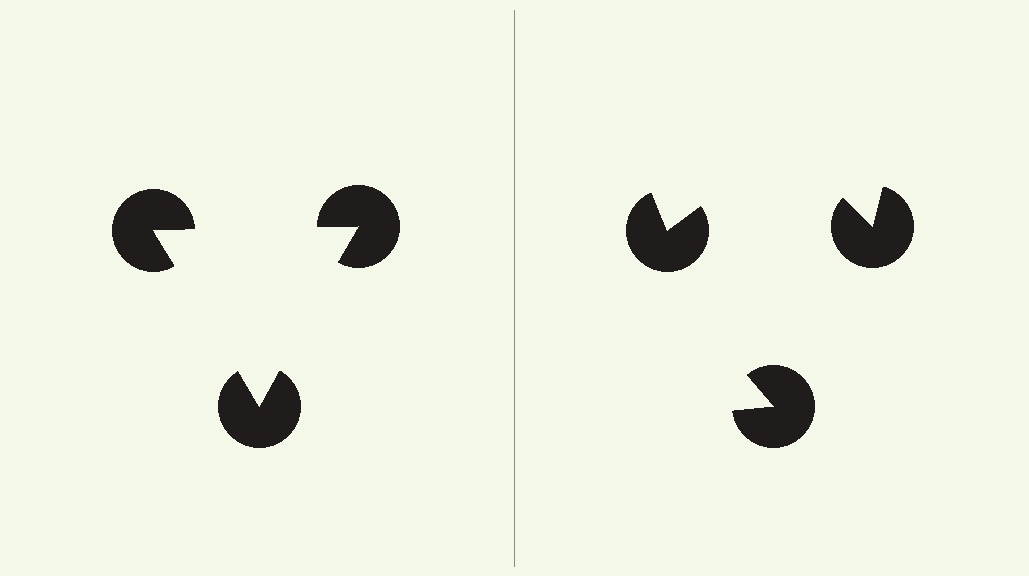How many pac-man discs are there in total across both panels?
6 — 3 on each side.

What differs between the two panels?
The pac-man discs are positioned identically on both sides; only the wedge orientations differ. On the left they align to a triangle; on the right they are misaligned.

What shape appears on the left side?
An illusory triangle.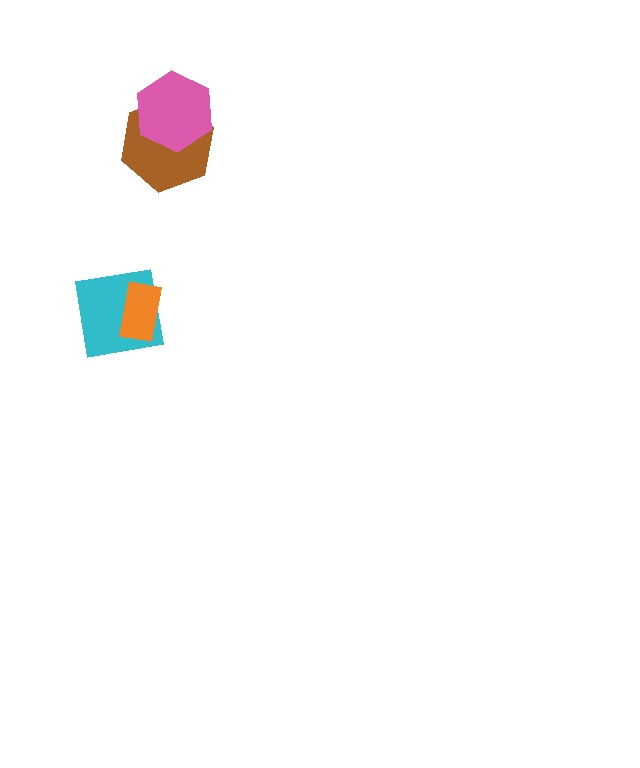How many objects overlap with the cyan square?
1 object overlaps with the cyan square.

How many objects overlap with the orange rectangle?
1 object overlaps with the orange rectangle.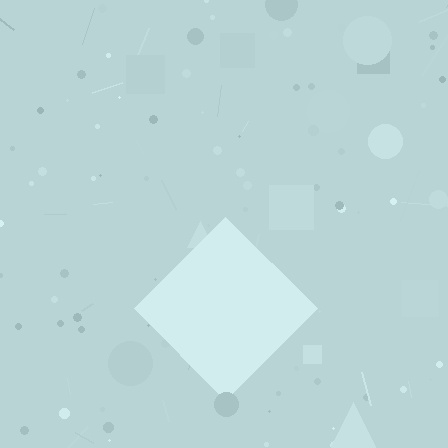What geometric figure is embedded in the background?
A diamond is embedded in the background.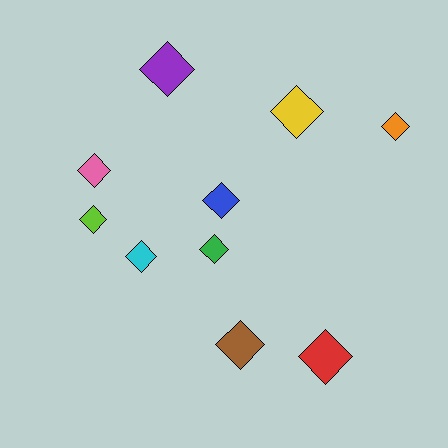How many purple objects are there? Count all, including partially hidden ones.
There is 1 purple object.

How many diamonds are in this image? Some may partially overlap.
There are 10 diamonds.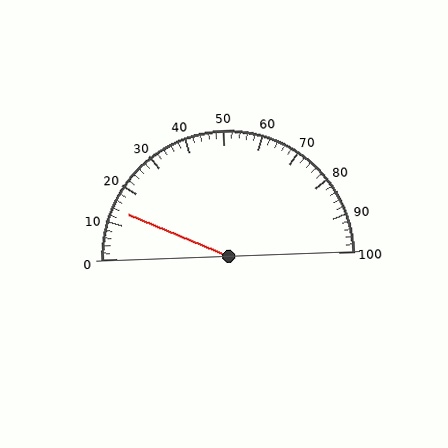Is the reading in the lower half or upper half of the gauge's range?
The reading is in the lower half of the range (0 to 100).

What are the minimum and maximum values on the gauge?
The gauge ranges from 0 to 100.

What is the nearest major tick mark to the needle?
The nearest major tick mark is 10.